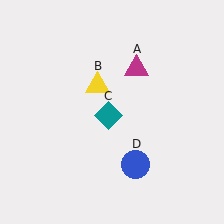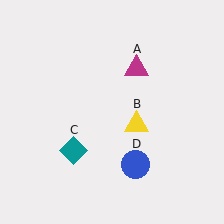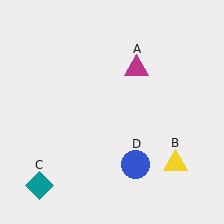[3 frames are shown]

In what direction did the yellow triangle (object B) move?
The yellow triangle (object B) moved down and to the right.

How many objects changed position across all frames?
2 objects changed position: yellow triangle (object B), teal diamond (object C).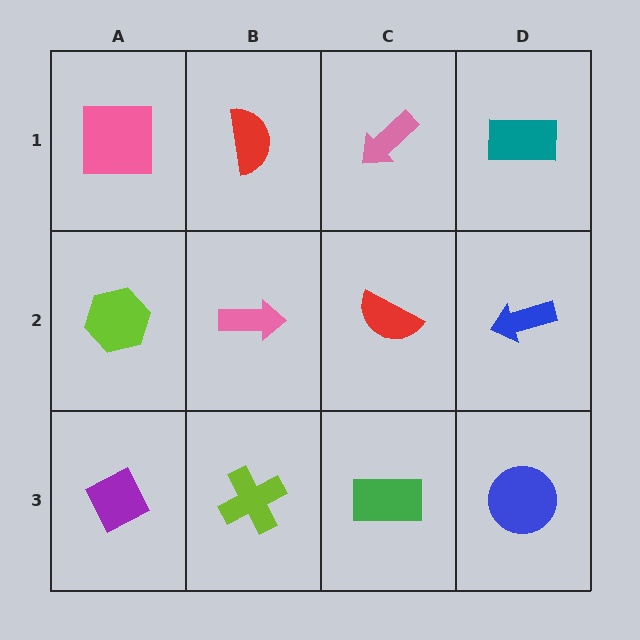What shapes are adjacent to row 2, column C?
A pink arrow (row 1, column C), a green rectangle (row 3, column C), a pink arrow (row 2, column B), a blue arrow (row 2, column D).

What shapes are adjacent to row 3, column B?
A pink arrow (row 2, column B), a purple diamond (row 3, column A), a green rectangle (row 3, column C).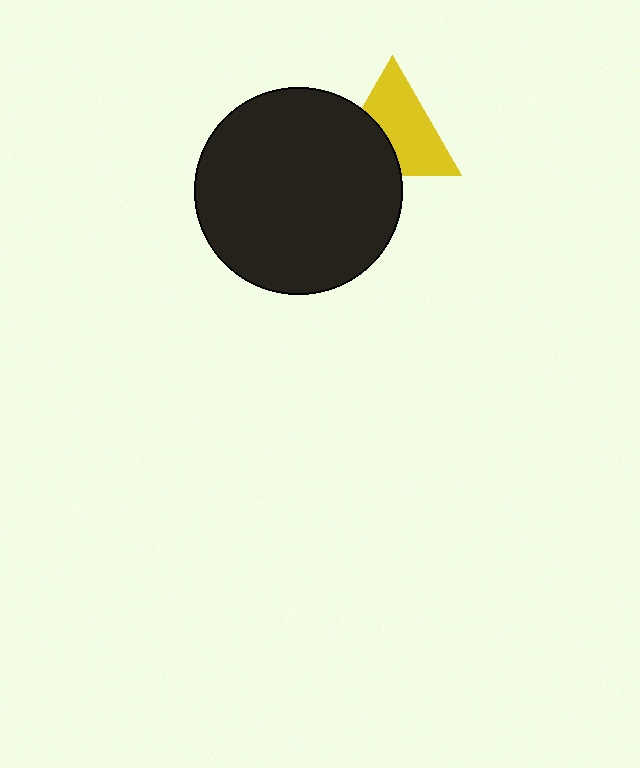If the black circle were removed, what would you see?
You would see the complete yellow triangle.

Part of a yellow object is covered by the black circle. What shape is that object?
It is a triangle.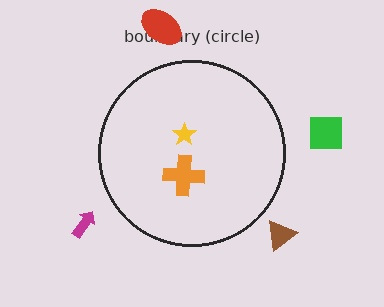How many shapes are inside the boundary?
2 inside, 4 outside.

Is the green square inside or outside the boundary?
Outside.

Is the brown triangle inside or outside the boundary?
Outside.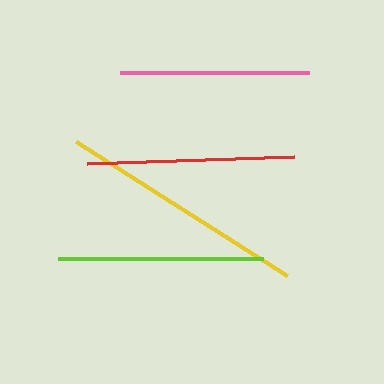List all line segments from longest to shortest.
From longest to shortest: yellow, red, lime, pink.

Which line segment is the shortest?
The pink line is the shortest at approximately 189 pixels.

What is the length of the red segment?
The red segment is approximately 207 pixels long.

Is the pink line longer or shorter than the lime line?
The lime line is longer than the pink line.